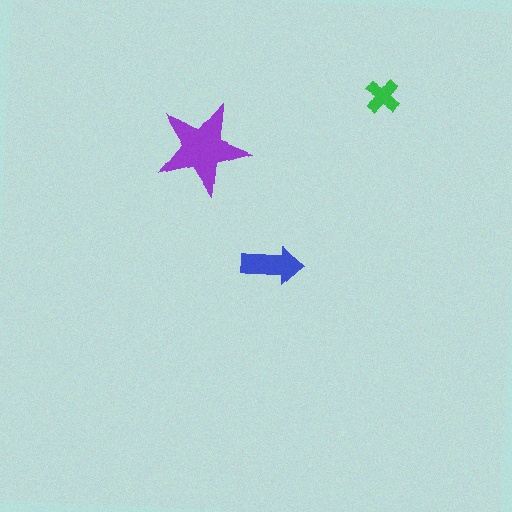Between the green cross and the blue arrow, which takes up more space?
The blue arrow.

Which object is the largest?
The purple star.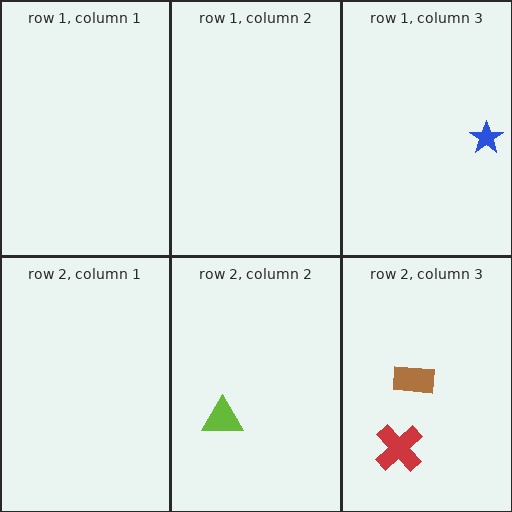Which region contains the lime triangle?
The row 2, column 2 region.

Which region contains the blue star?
The row 1, column 3 region.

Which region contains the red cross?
The row 2, column 3 region.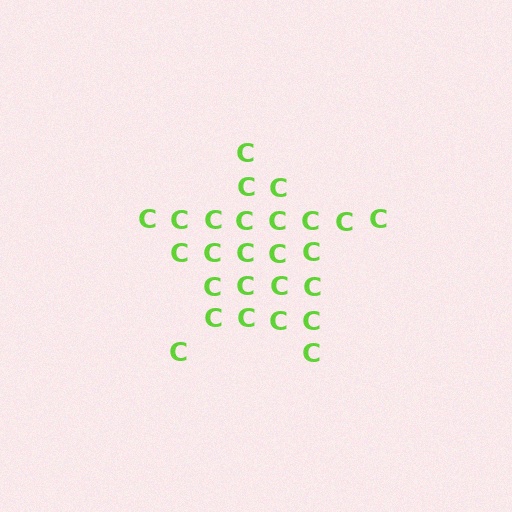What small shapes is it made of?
It is made of small letter C's.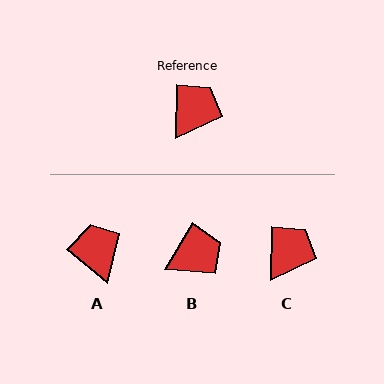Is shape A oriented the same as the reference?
No, it is off by about 51 degrees.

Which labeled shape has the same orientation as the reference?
C.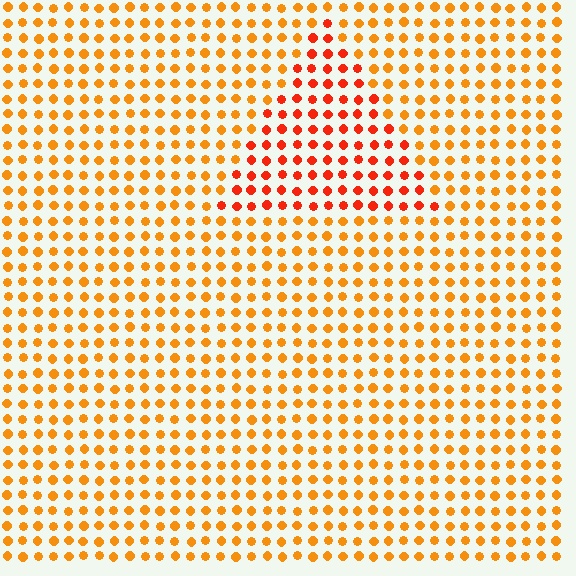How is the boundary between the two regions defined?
The boundary is defined purely by a slight shift in hue (about 28 degrees). Spacing, size, and orientation are identical on both sides.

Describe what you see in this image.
The image is filled with small orange elements in a uniform arrangement. A triangle-shaped region is visible where the elements are tinted to a slightly different hue, forming a subtle color boundary.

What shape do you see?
I see a triangle.